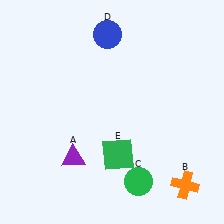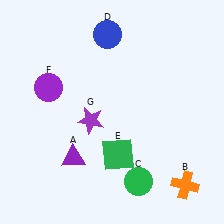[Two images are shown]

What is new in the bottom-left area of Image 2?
A purple star (G) was added in the bottom-left area of Image 2.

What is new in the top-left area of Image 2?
A purple circle (F) was added in the top-left area of Image 2.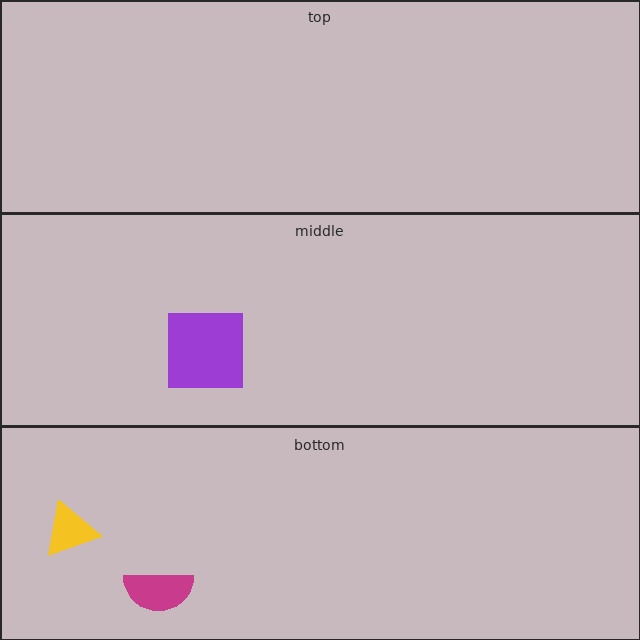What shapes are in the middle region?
The purple square.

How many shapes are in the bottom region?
2.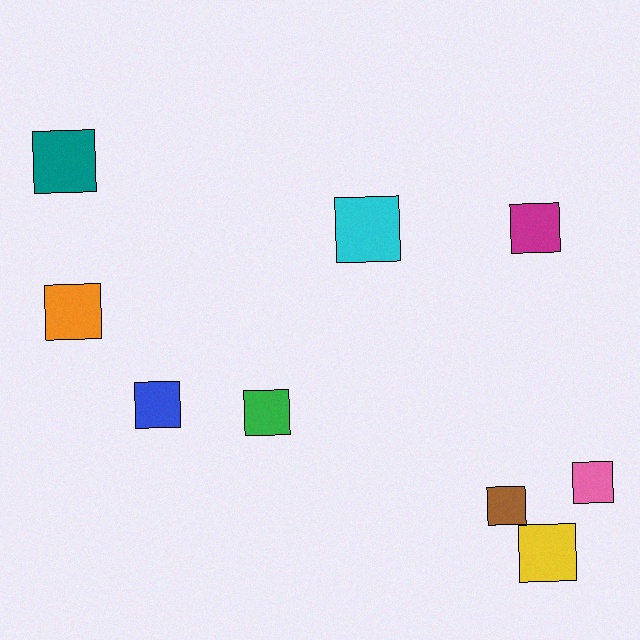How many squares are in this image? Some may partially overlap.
There are 9 squares.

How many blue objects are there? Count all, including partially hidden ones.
There is 1 blue object.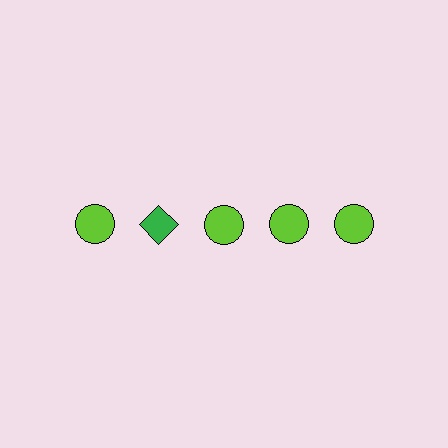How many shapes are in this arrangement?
There are 5 shapes arranged in a grid pattern.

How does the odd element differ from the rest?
It differs in both color (green instead of lime) and shape (diamond instead of circle).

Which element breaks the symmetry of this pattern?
The green diamond in the top row, second from left column breaks the symmetry. All other shapes are lime circles.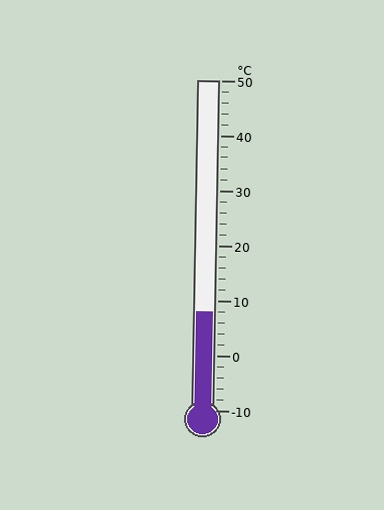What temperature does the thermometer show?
The thermometer shows approximately 8°C.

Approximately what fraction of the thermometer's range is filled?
The thermometer is filled to approximately 30% of its range.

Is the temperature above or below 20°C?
The temperature is below 20°C.